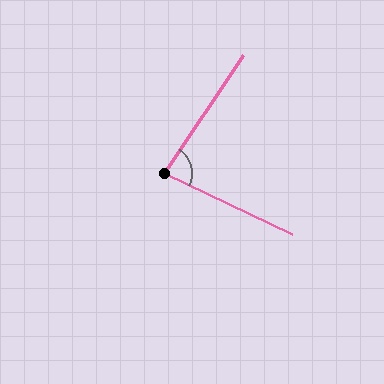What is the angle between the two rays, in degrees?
Approximately 81 degrees.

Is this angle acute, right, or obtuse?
It is acute.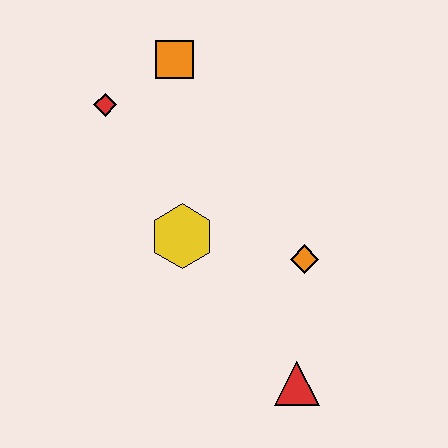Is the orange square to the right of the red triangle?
No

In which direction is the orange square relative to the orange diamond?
The orange square is above the orange diamond.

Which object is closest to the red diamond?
The orange square is closest to the red diamond.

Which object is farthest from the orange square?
The red triangle is farthest from the orange square.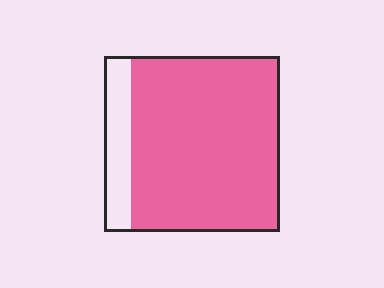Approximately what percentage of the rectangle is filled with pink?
Approximately 85%.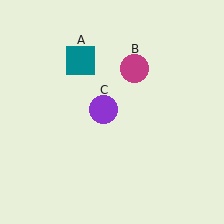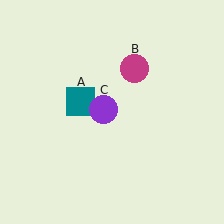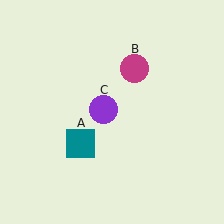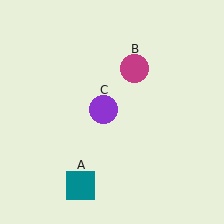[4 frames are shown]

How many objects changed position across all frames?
1 object changed position: teal square (object A).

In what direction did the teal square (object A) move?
The teal square (object A) moved down.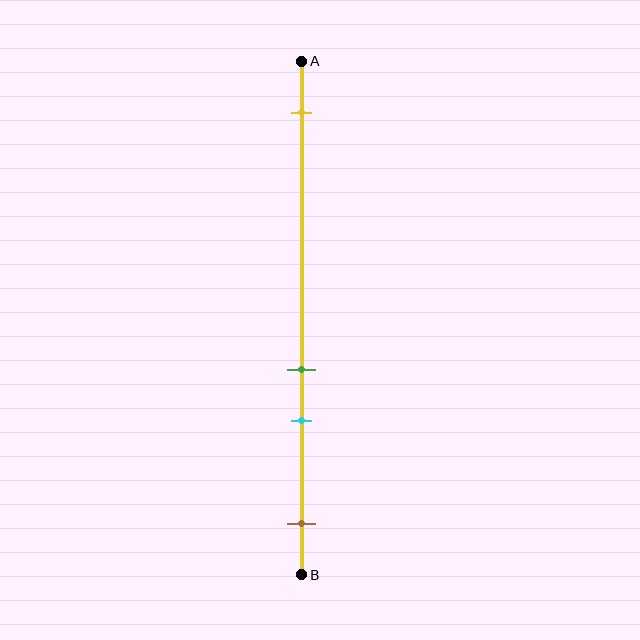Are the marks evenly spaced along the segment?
No, the marks are not evenly spaced.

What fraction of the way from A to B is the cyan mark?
The cyan mark is approximately 70% (0.7) of the way from A to B.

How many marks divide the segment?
There are 4 marks dividing the segment.